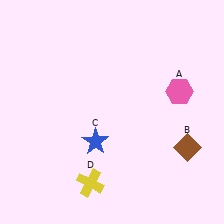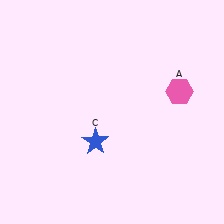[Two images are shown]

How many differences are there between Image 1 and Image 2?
There are 2 differences between the two images.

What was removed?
The yellow cross (D), the brown diamond (B) were removed in Image 2.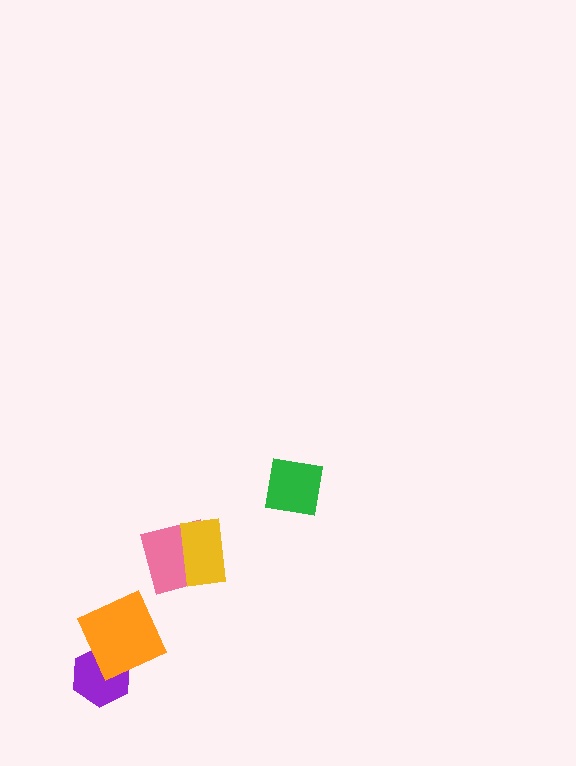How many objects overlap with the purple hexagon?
1 object overlaps with the purple hexagon.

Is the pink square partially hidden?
Yes, it is partially covered by another shape.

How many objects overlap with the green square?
0 objects overlap with the green square.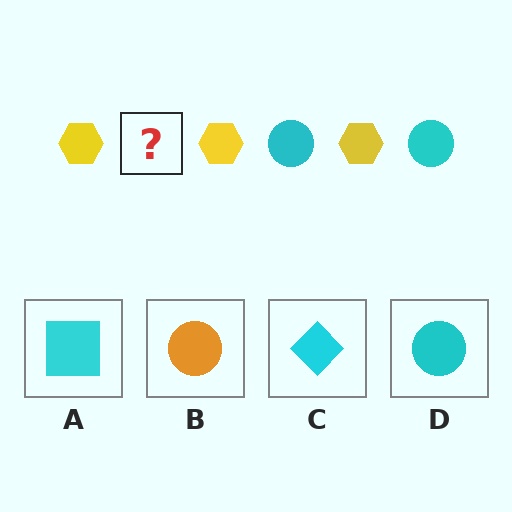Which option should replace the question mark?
Option D.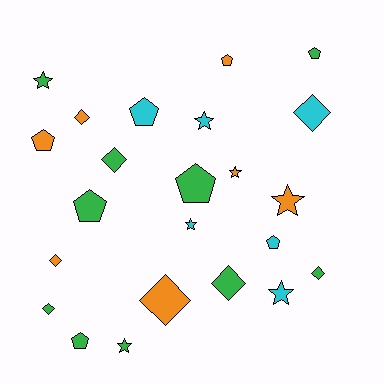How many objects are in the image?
There are 23 objects.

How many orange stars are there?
There are 2 orange stars.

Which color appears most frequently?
Green, with 10 objects.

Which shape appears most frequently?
Diamond, with 8 objects.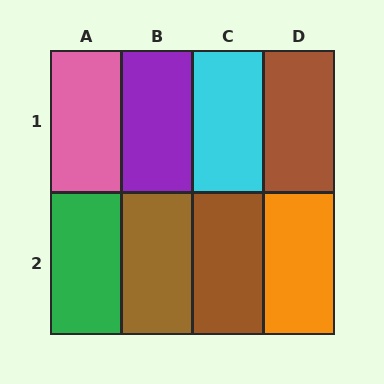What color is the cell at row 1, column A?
Pink.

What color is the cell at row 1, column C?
Cyan.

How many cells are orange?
1 cell is orange.